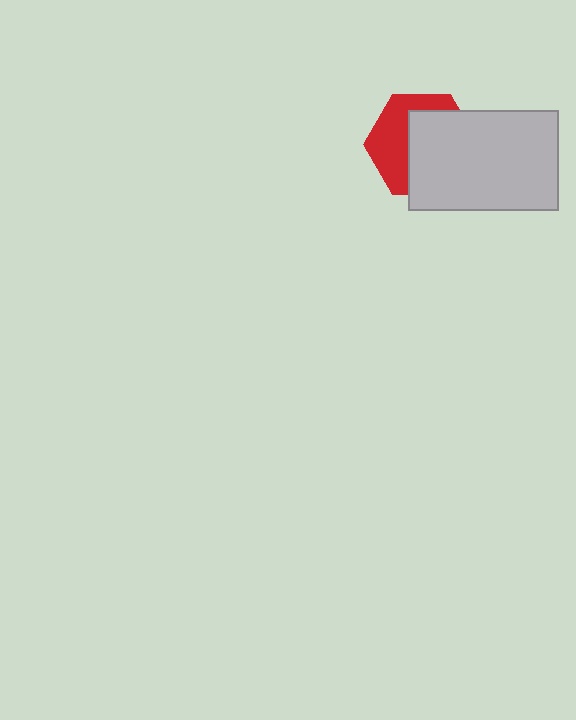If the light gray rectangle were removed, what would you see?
You would see the complete red hexagon.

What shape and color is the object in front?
The object in front is a light gray rectangle.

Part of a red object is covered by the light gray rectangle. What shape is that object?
It is a hexagon.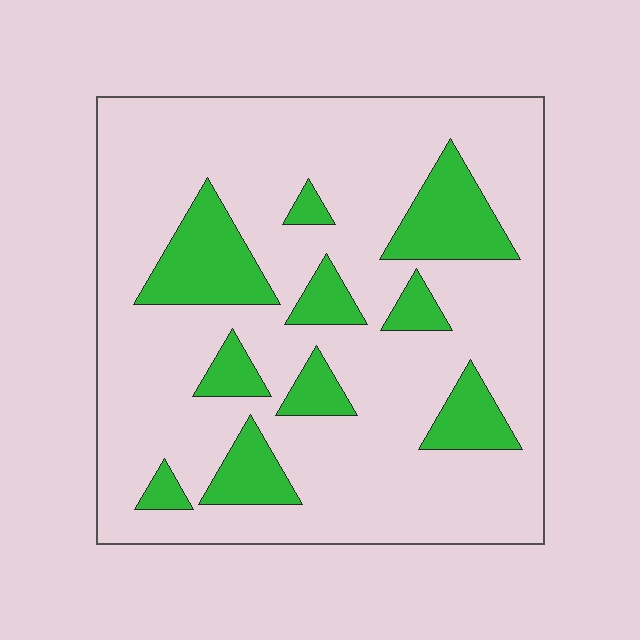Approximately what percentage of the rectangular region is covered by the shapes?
Approximately 20%.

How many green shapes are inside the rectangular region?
10.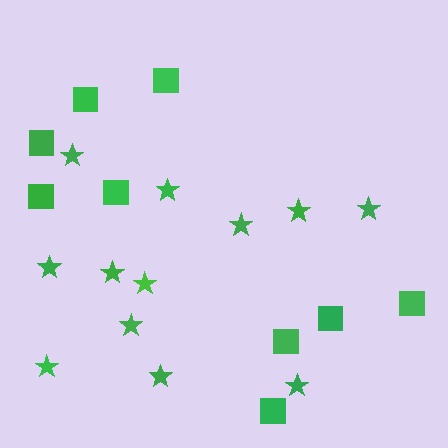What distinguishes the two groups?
There are 2 groups: one group of squares (9) and one group of stars (12).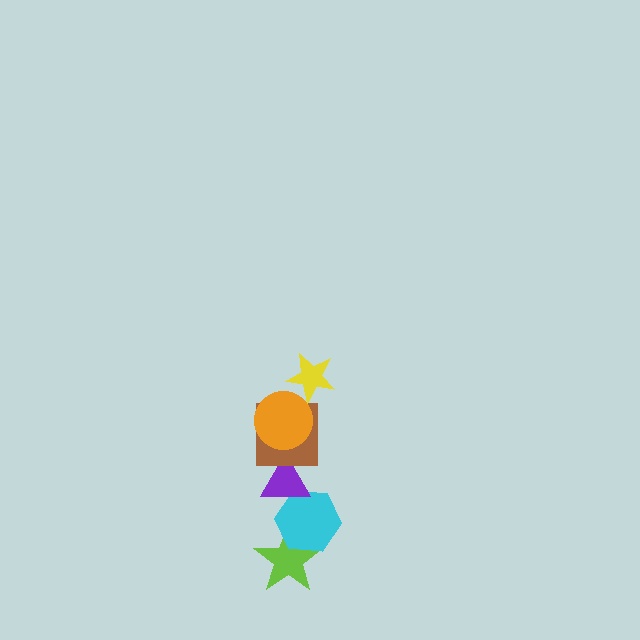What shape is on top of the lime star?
The cyan hexagon is on top of the lime star.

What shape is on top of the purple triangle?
The brown square is on top of the purple triangle.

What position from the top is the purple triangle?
The purple triangle is 4th from the top.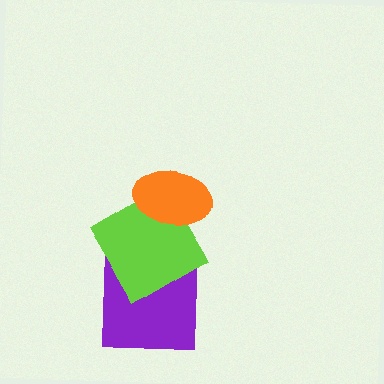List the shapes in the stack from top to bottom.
From top to bottom: the orange ellipse, the lime diamond, the purple square.